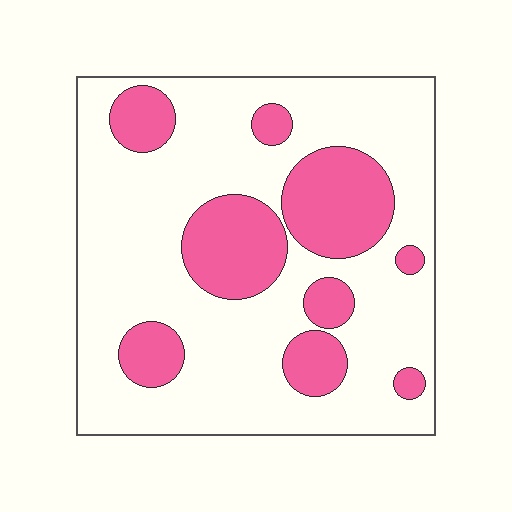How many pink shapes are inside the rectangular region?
9.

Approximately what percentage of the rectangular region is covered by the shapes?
Approximately 25%.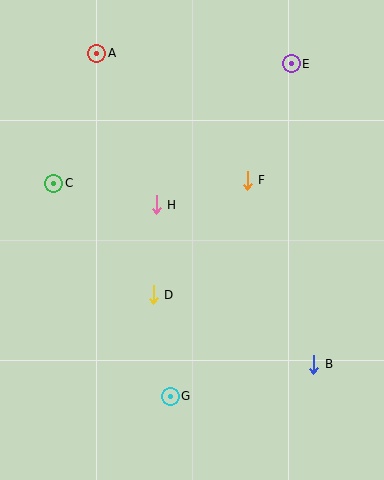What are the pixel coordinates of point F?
Point F is at (247, 180).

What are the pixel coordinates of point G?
Point G is at (170, 396).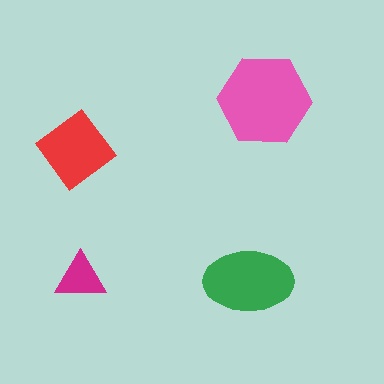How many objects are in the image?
There are 4 objects in the image.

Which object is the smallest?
The magenta triangle.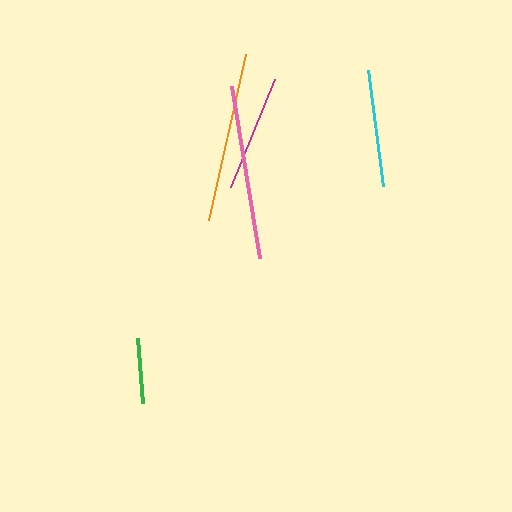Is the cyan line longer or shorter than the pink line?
The pink line is longer than the cyan line.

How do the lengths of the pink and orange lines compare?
The pink and orange lines are approximately the same length.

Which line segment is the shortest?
The green line is the shortest at approximately 65 pixels.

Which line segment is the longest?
The pink line is the longest at approximately 174 pixels.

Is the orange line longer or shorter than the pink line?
The pink line is longer than the orange line.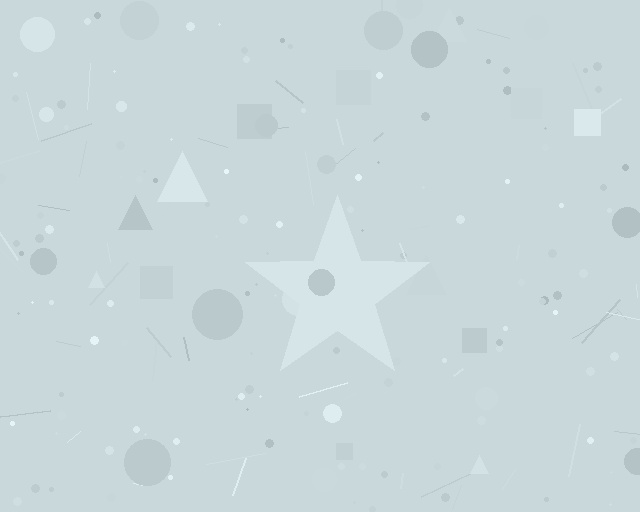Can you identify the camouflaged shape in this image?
The camouflaged shape is a star.